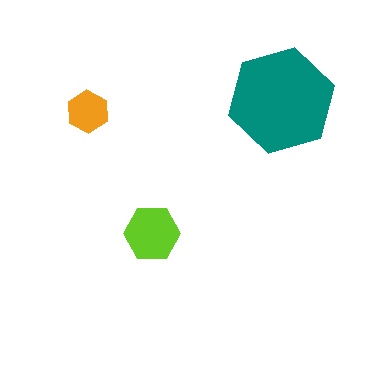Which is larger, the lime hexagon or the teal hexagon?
The teal one.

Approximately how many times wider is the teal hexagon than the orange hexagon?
About 2.5 times wider.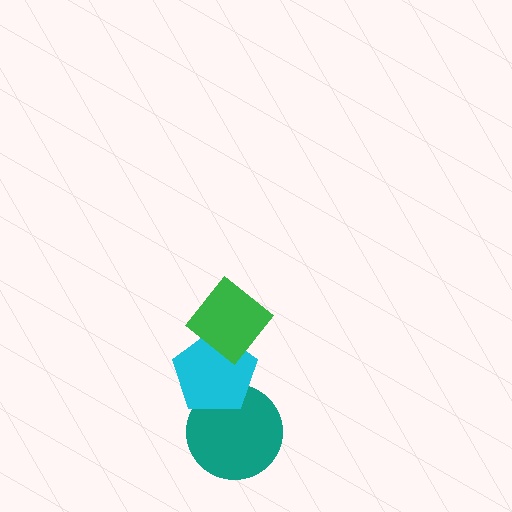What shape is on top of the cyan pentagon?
The green diamond is on top of the cyan pentagon.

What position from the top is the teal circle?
The teal circle is 3rd from the top.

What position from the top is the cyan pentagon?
The cyan pentagon is 2nd from the top.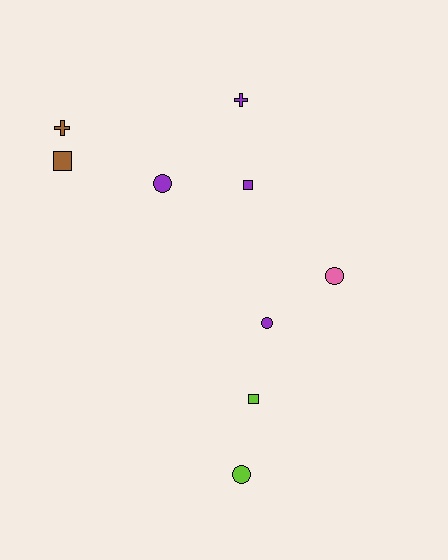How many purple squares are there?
There is 1 purple square.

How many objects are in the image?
There are 9 objects.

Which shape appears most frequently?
Circle, with 4 objects.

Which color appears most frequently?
Purple, with 4 objects.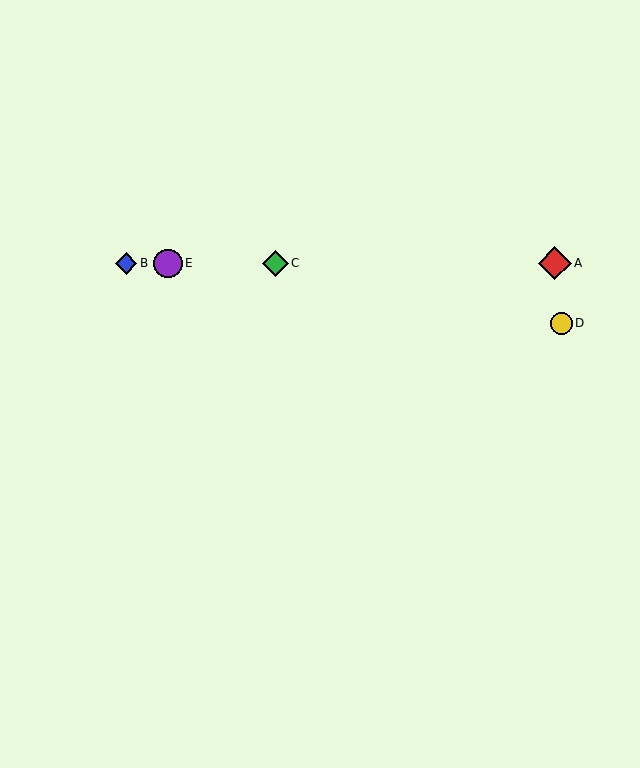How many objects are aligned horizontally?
4 objects (A, B, C, E) are aligned horizontally.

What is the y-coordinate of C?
Object C is at y≈263.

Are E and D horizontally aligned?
No, E is at y≈263 and D is at y≈323.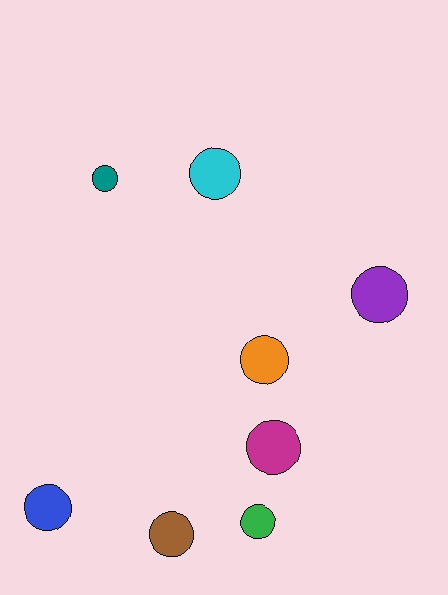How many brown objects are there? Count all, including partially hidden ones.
There is 1 brown object.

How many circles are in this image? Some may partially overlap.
There are 8 circles.